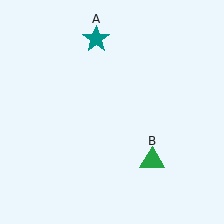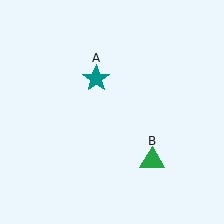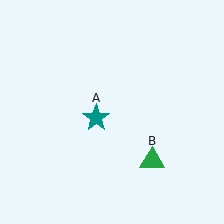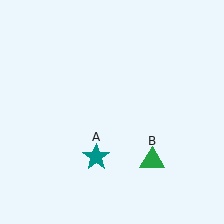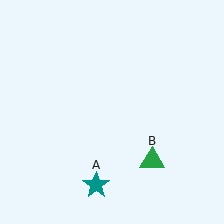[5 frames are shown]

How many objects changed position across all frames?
1 object changed position: teal star (object A).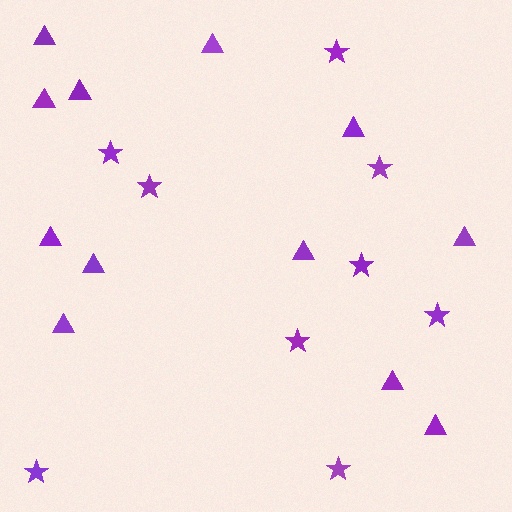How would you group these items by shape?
There are 2 groups: one group of stars (9) and one group of triangles (12).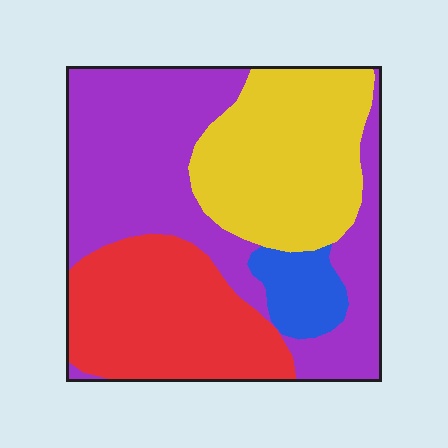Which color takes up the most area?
Purple, at roughly 40%.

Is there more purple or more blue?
Purple.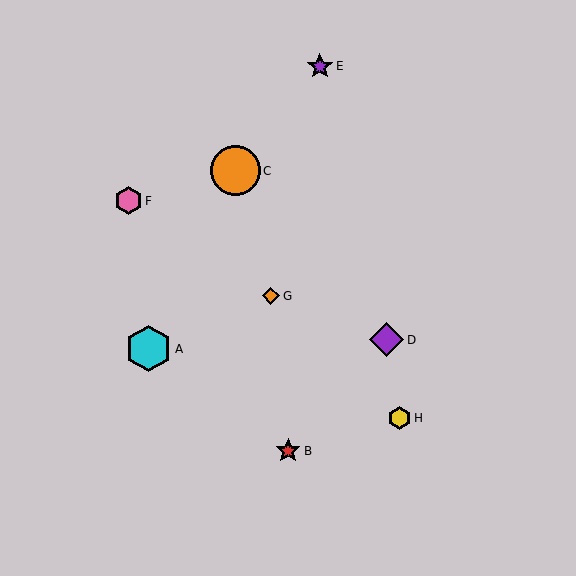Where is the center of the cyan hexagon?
The center of the cyan hexagon is at (148, 349).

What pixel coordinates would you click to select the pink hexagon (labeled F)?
Click at (129, 201) to select the pink hexagon F.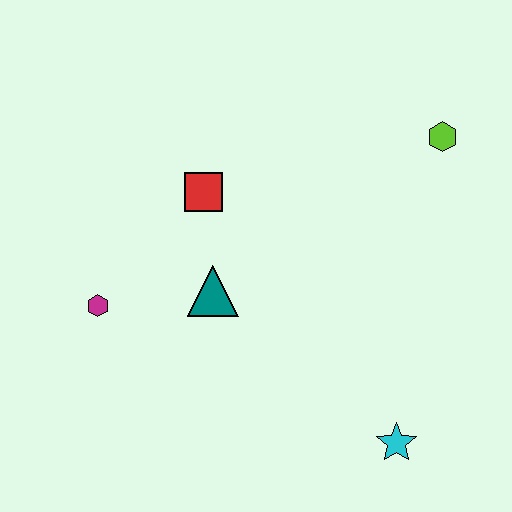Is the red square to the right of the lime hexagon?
No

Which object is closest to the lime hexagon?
The red square is closest to the lime hexagon.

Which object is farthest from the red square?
The cyan star is farthest from the red square.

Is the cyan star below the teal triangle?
Yes